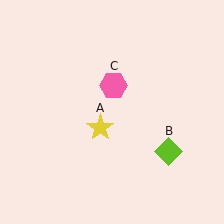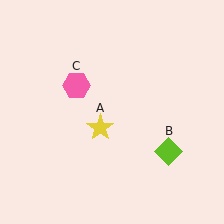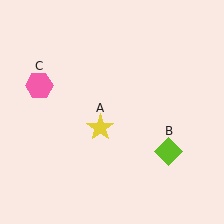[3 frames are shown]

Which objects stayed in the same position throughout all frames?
Yellow star (object A) and lime diamond (object B) remained stationary.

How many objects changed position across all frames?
1 object changed position: pink hexagon (object C).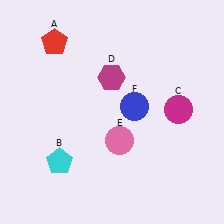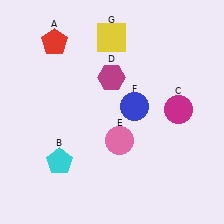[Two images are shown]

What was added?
A yellow square (G) was added in Image 2.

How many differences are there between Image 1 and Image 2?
There is 1 difference between the two images.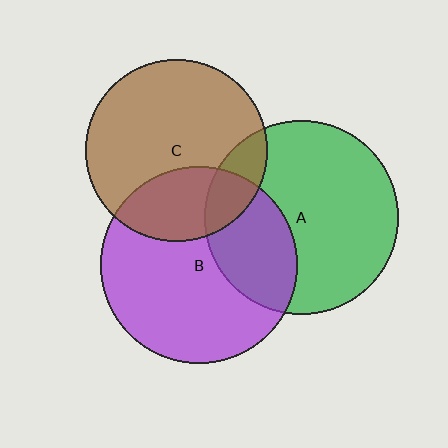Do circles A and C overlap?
Yes.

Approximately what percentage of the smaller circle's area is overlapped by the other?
Approximately 15%.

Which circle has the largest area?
Circle B (purple).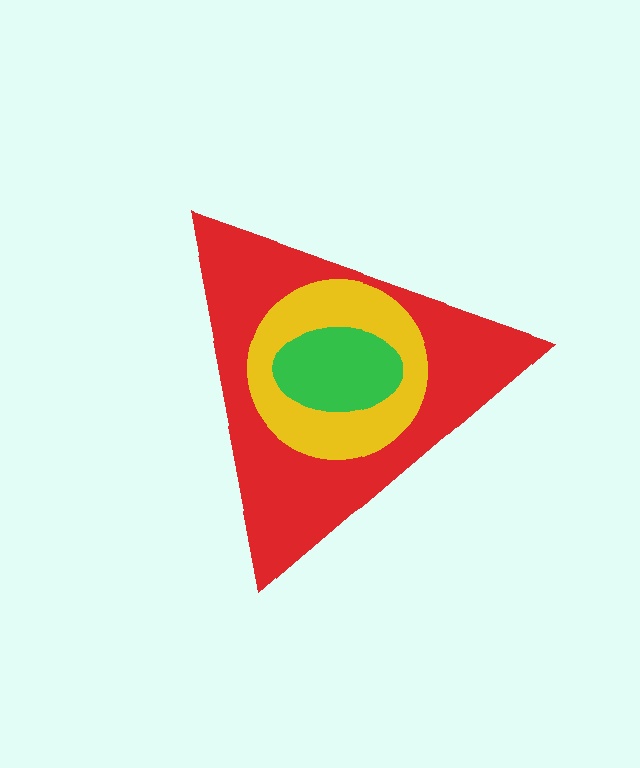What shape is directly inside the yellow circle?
The green ellipse.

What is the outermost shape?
The red triangle.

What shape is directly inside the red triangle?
The yellow circle.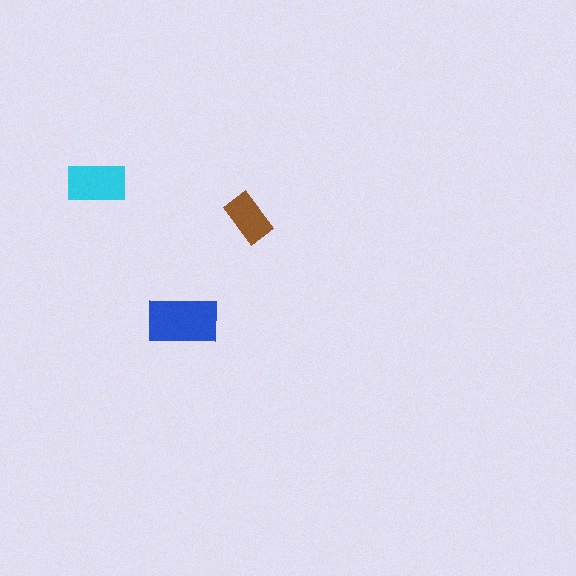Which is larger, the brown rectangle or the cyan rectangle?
The cyan one.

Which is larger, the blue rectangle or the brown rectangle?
The blue one.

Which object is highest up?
The cyan rectangle is topmost.